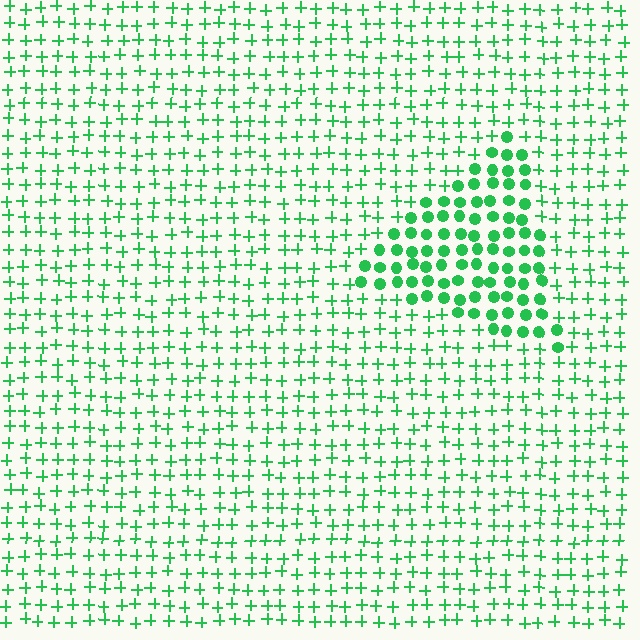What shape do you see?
I see a triangle.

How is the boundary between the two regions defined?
The boundary is defined by a change in element shape: circles inside vs. plus signs outside. All elements share the same color and spacing.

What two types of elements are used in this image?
The image uses circles inside the triangle region and plus signs outside it.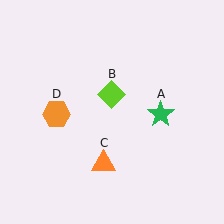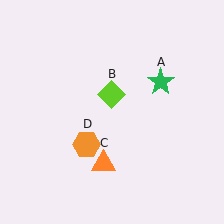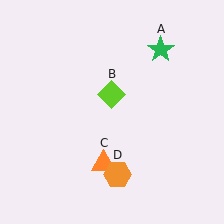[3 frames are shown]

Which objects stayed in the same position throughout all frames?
Lime diamond (object B) and orange triangle (object C) remained stationary.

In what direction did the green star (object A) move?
The green star (object A) moved up.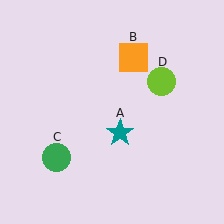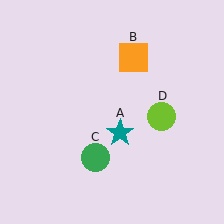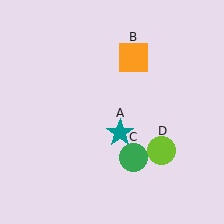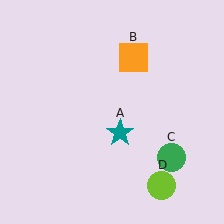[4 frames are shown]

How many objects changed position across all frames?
2 objects changed position: green circle (object C), lime circle (object D).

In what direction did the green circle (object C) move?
The green circle (object C) moved right.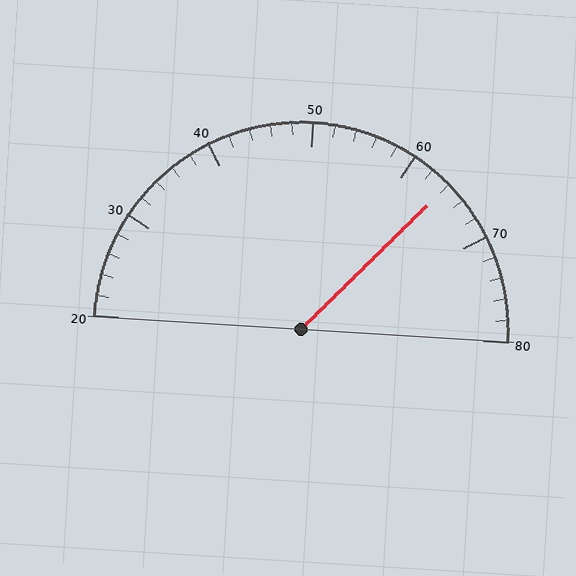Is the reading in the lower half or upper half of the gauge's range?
The reading is in the upper half of the range (20 to 80).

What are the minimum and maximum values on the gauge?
The gauge ranges from 20 to 80.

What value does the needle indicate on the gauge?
The needle indicates approximately 64.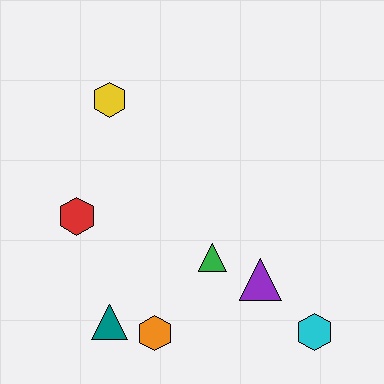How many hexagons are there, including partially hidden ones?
There are 4 hexagons.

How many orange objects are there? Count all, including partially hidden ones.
There is 1 orange object.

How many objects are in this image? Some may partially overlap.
There are 7 objects.